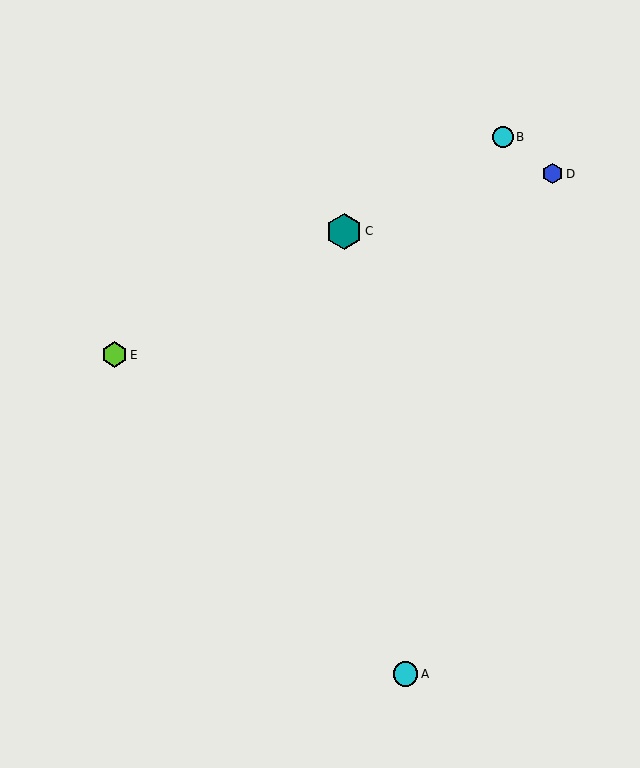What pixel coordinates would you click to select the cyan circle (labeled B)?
Click at (503, 137) to select the cyan circle B.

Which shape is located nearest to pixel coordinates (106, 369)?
The lime hexagon (labeled E) at (114, 355) is nearest to that location.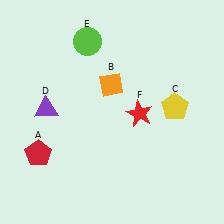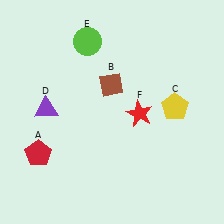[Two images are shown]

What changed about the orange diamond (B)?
In Image 1, B is orange. In Image 2, it changed to brown.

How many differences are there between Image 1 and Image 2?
There is 1 difference between the two images.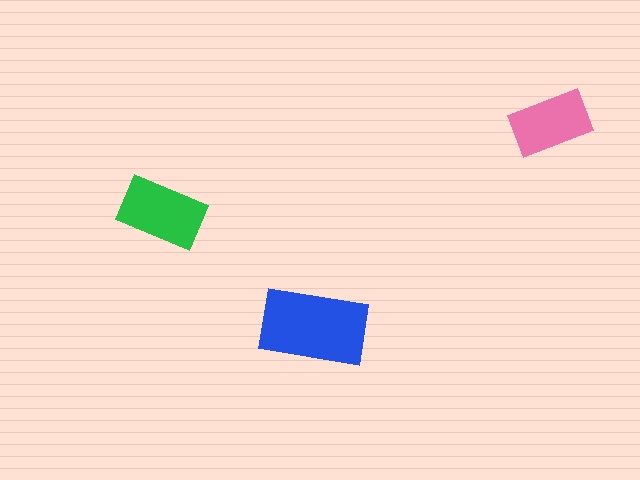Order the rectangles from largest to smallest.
the blue one, the green one, the pink one.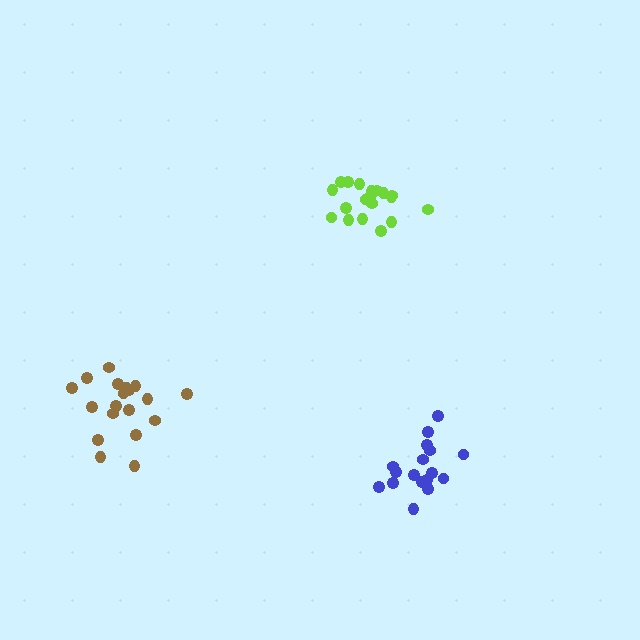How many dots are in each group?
Group 1: 19 dots, Group 2: 19 dots, Group 3: 17 dots (55 total).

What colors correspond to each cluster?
The clusters are colored: brown, lime, blue.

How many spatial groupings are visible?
There are 3 spatial groupings.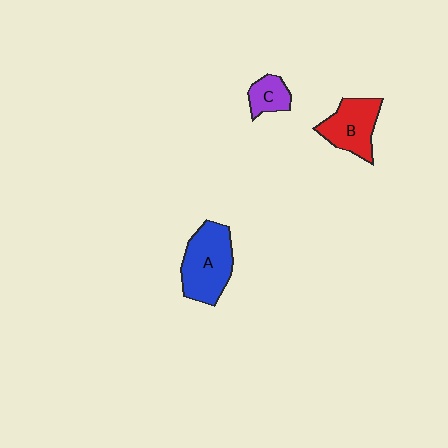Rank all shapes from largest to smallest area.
From largest to smallest: A (blue), B (red), C (purple).